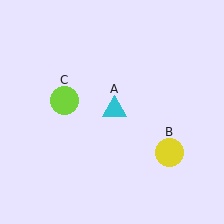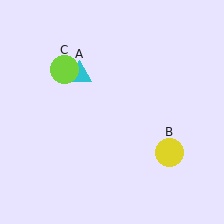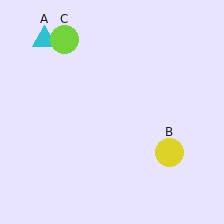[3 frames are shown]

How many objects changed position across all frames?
2 objects changed position: cyan triangle (object A), lime circle (object C).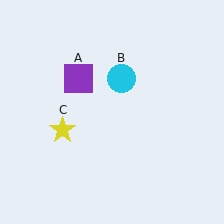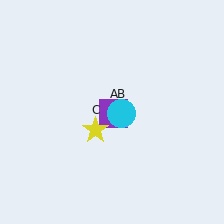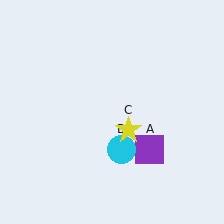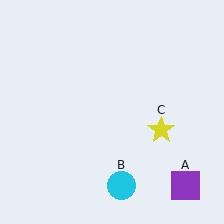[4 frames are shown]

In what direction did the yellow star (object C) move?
The yellow star (object C) moved right.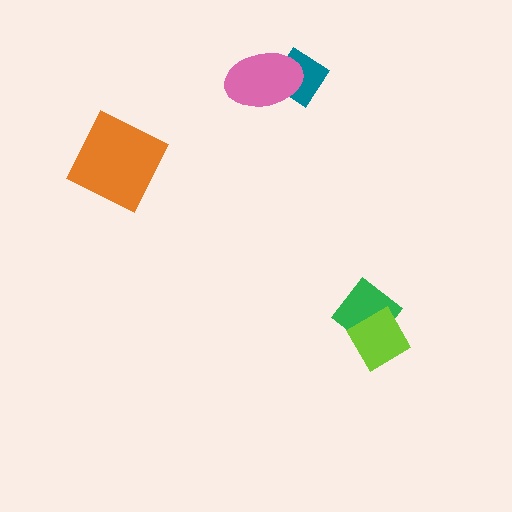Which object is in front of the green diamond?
The lime diamond is in front of the green diamond.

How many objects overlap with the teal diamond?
1 object overlaps with the teal diamond.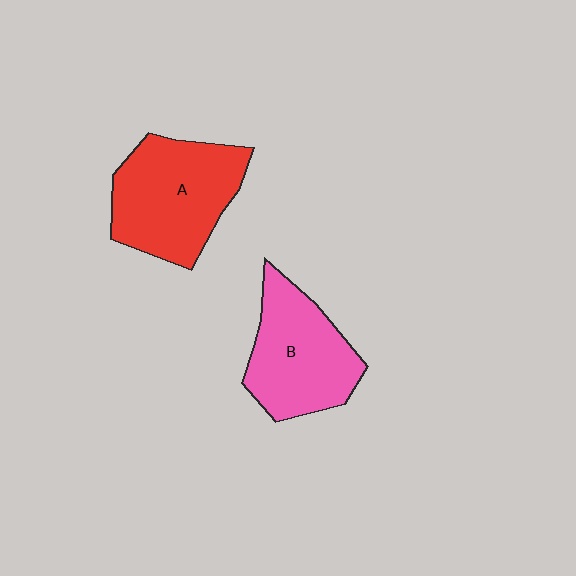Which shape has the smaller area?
Shape B (pink).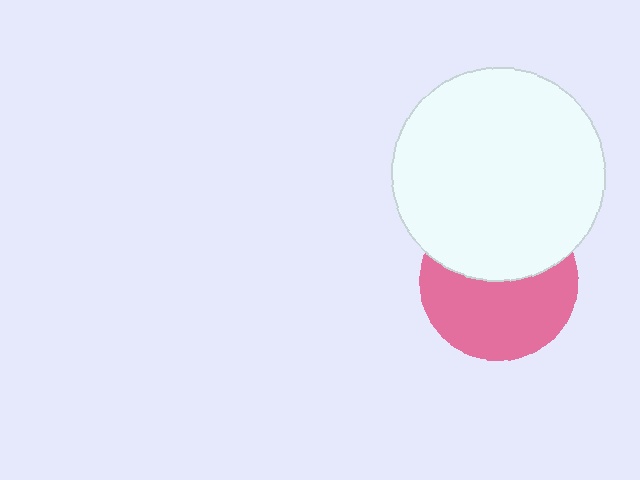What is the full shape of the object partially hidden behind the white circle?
The partially hidden object is a pink circle.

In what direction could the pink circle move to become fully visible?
The pink circle could move down. That would shift it out from behind the white circle entirely.